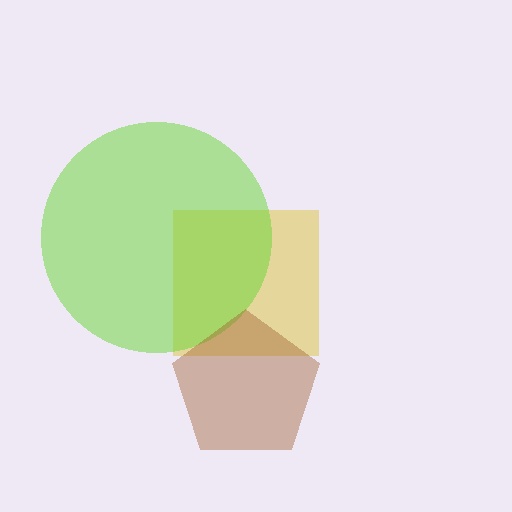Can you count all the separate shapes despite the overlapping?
Yes, there are 3 separate shapes.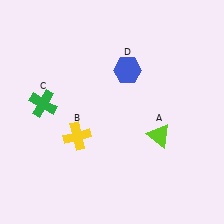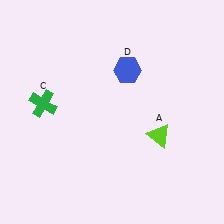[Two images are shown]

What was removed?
The yellow cross (B) was removed in Image 2.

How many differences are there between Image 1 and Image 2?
There is 1 difference between the two images.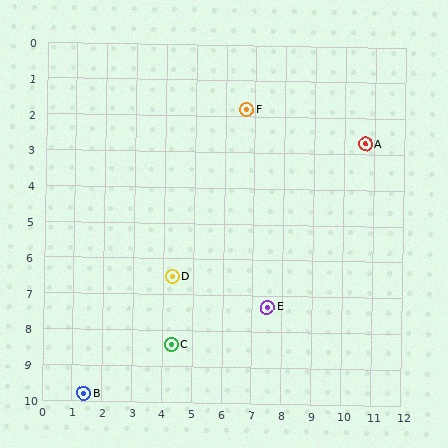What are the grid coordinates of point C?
Point C is at approximately (4.3, 8.4).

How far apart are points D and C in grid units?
Points D and C are about 1.9 grid units apart.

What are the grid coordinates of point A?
Point A is at approximately (10.7, 2.7).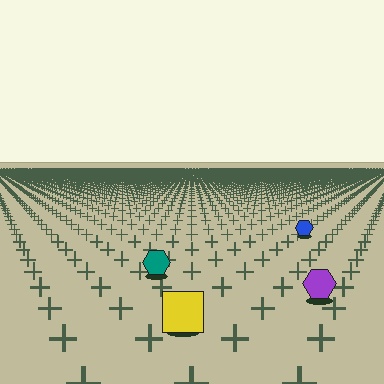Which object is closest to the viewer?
The yellow square is closest. The texture marks near it are larger and more spread out.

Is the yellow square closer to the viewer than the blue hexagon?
Yes. The yellow square is closer — you can tell from the texture gradient: the ground texture is coarser near it.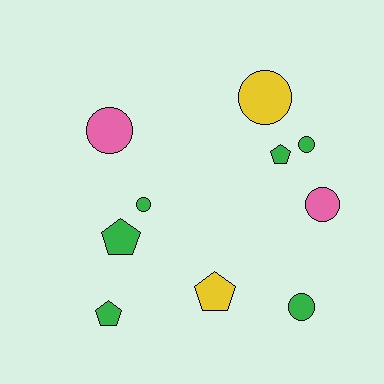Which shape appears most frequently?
Circle, with 6 objects.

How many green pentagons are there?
There are 3 green pentagons.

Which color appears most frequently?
Green, with 6 objects.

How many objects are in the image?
There are 10 objects.